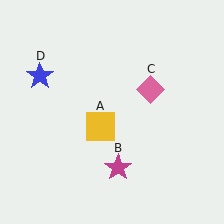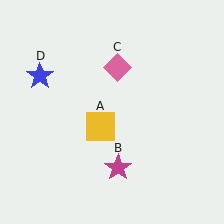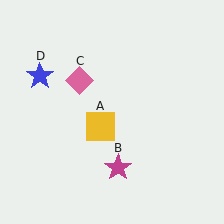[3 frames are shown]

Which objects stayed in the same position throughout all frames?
Yellow square (object A) and magenta star (object B) and blue star (object D) remained stationary.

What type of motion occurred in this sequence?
The pink diamond (object C) rotated counterclockwise around the center of the scene.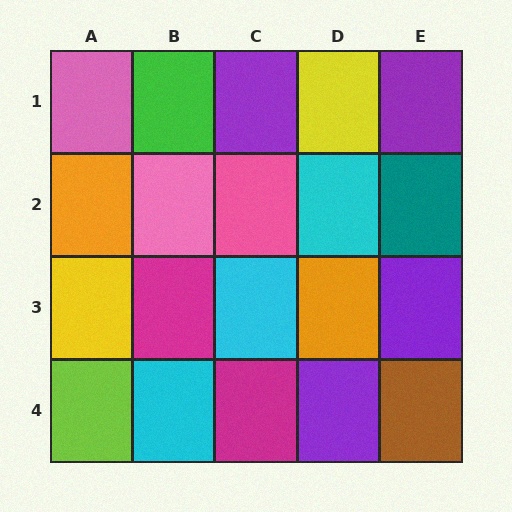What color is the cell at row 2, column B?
Pink.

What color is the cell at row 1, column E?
Purple.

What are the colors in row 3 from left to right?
Yellow, magenta, cyan, orange, purple.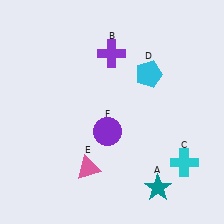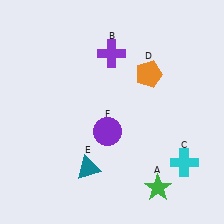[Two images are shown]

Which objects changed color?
A changed from teal to green. D changed from cyan to orange. E changed from pink to teal.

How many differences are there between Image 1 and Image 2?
There are 3 differences between the two images.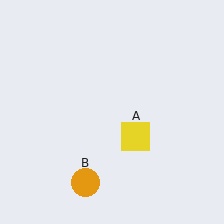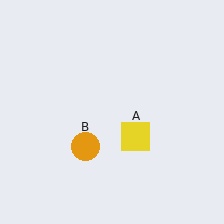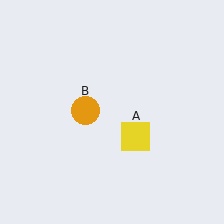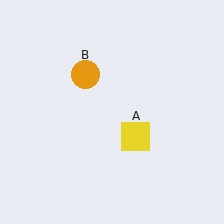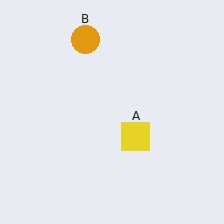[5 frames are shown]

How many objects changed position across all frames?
1 object changed position: orange circle (object B).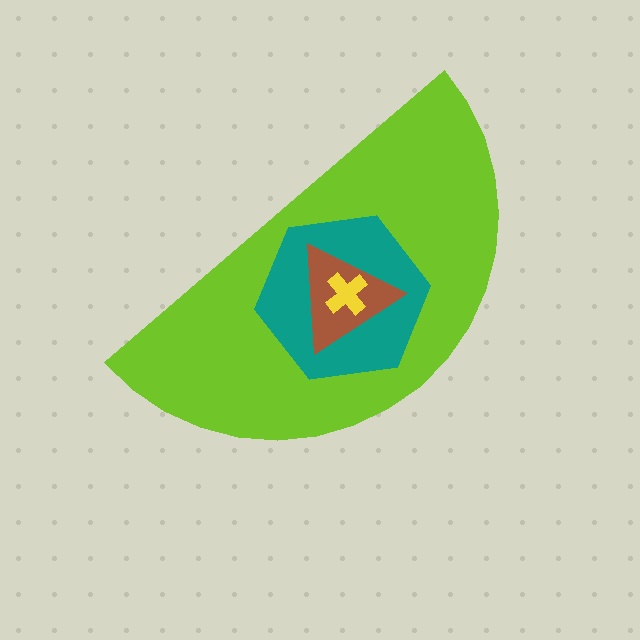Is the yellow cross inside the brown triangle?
Yes.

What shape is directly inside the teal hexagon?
The brown triangle.